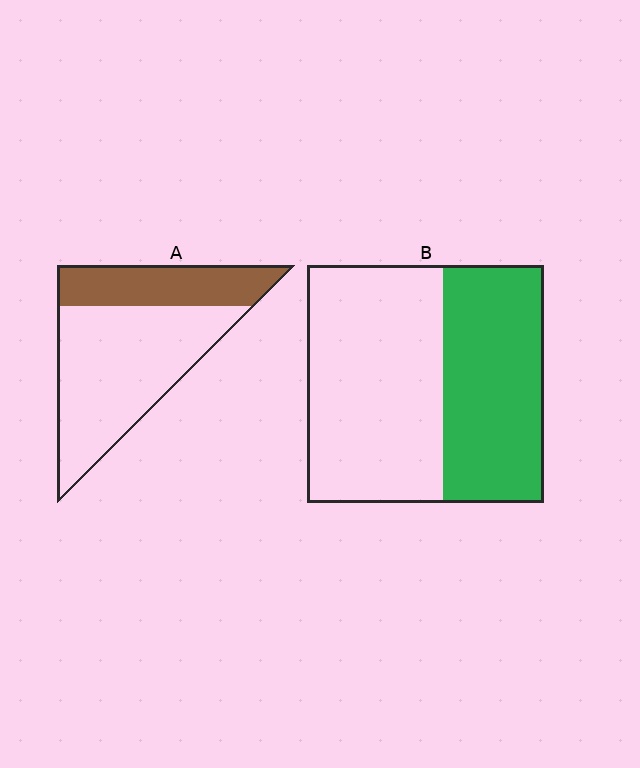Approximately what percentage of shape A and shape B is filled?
A is approximately 30% and B is approximately 45%.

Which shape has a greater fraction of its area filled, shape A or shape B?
Shape B.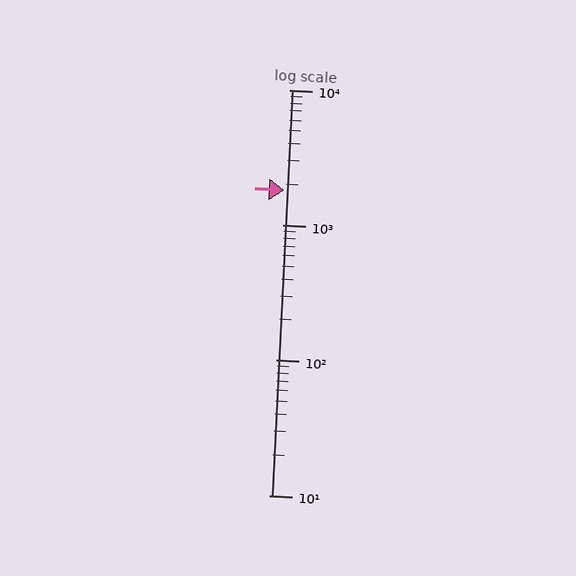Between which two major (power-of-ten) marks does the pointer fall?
The pointer is between 1000 and 10000.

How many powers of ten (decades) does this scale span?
The scale spans 3 decades, from 10 to 10000.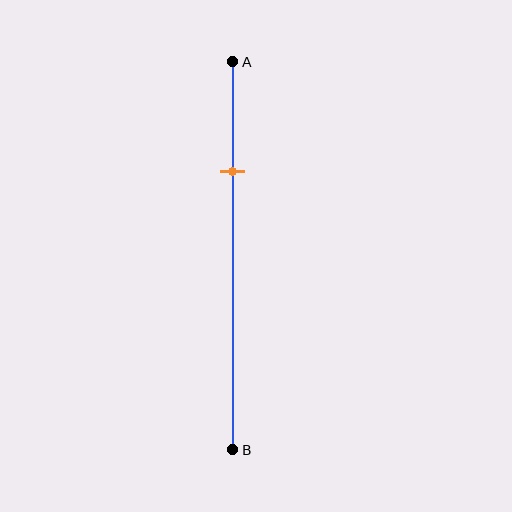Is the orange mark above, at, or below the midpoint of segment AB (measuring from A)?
The orange mark is above the midpoint of segment AB.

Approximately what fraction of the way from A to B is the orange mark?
The orange mark is approximately 30% of the way from A to B.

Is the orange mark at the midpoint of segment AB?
No, the mark is at about 30% from A, not at the 50% midpoint.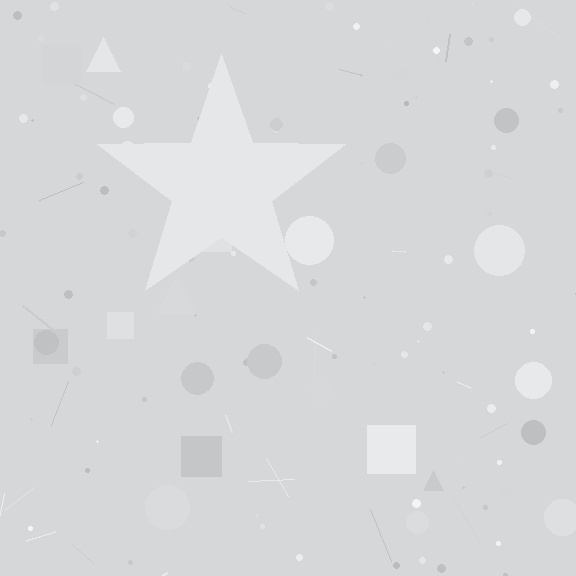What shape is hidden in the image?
A star is hidden in the image.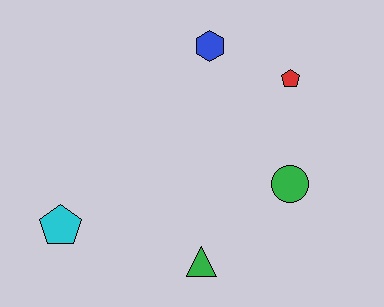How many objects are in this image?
There are 5 objects.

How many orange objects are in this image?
There are no orange objects.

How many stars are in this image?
There are no stars.